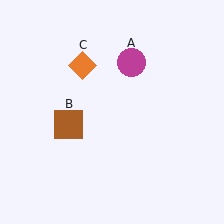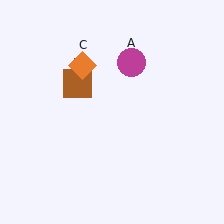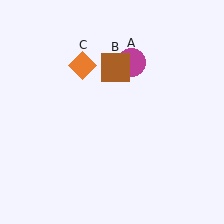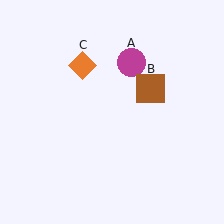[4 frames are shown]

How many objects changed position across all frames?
1 object changed position: brown square (object B).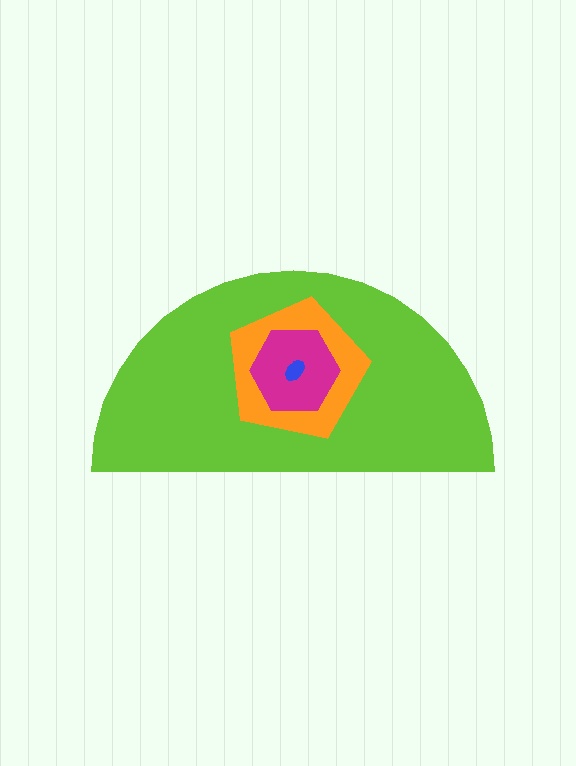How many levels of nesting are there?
4.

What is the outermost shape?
The lime semicircle.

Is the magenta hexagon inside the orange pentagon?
Yes.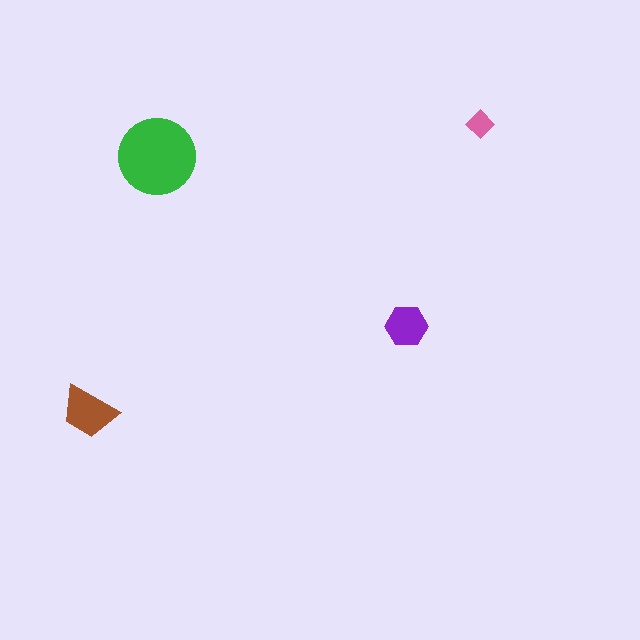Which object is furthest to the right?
The pink diamond is rightmost.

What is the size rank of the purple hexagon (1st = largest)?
3rd.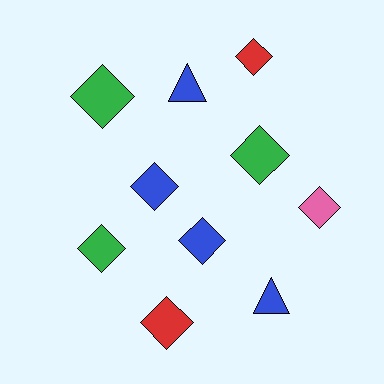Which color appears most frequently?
Blue, with 4 objects.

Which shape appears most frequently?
Diamond, with 8 objects.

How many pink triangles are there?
There are no pink triangles.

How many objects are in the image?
There are 10 objects.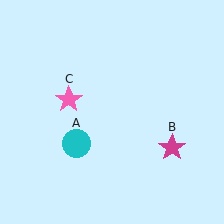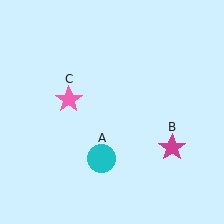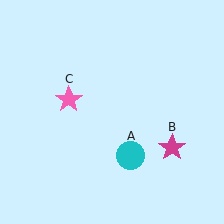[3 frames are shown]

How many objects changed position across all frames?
1 object changed position: cyan circle (object A).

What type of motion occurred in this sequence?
The cyan circle (object A) rotated counterclockwise around the center of the scene.